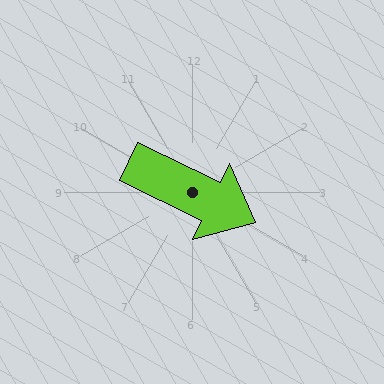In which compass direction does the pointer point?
Southeast.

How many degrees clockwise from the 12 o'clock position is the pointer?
Approximately 116 degrees.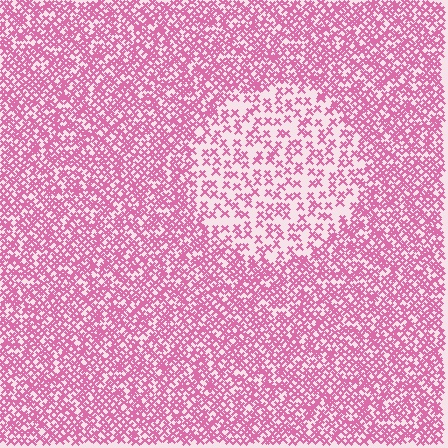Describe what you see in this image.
The image contains small pink elements arranged at two different densities. A circle-shaped region is visible where the elements are less densely packed than the surrounding area.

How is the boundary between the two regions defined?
The boundary is defined by a change in element density (approximately 2.2x ratio). All elements are the same color, size, and shape.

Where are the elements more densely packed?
The elements are more densely packed outside the circle boundary.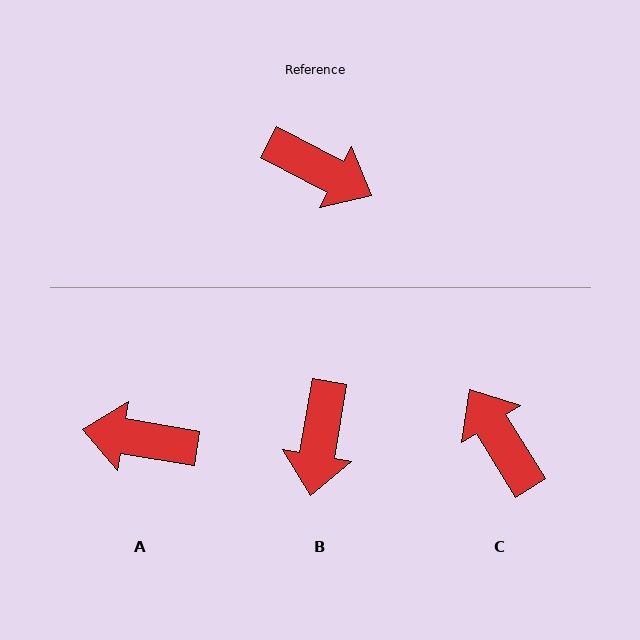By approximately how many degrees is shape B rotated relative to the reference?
Approximately 72 degrees clockwise.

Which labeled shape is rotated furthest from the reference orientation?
A, about 162 degrees away.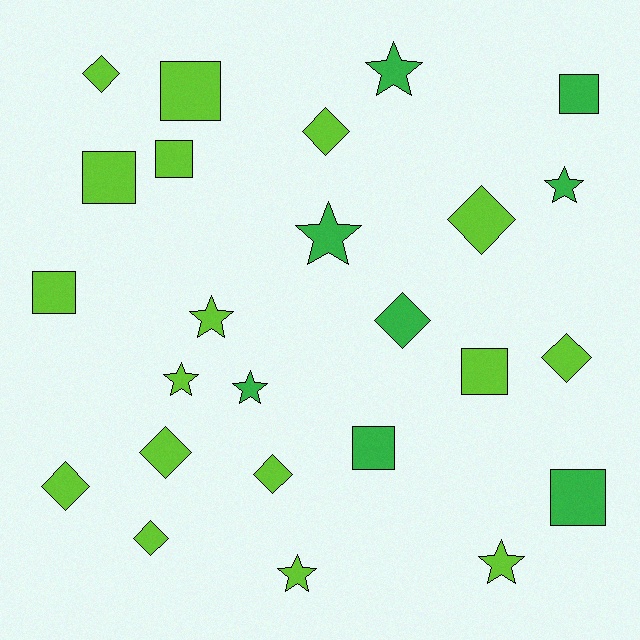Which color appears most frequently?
Lime, with 17 objects.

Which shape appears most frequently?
Diamond, with 9 objects.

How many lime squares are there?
There are 5 lime squares.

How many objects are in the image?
There are 25 objects.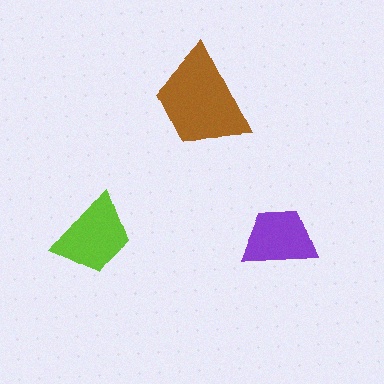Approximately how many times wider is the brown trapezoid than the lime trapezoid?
About 1.5 times wider.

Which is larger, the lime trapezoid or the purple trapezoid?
The lime one.